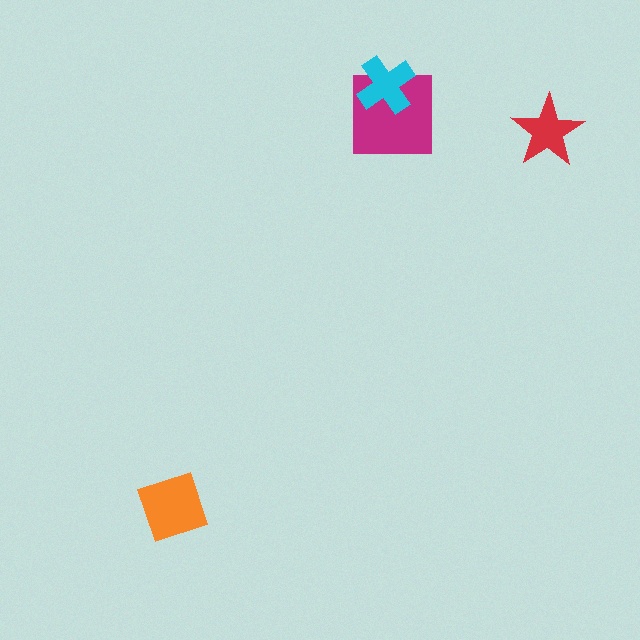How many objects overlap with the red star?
0 objects overlap with the red star.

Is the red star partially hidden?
No, no other shape covers it.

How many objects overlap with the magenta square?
1 object overlaps with the magenta square.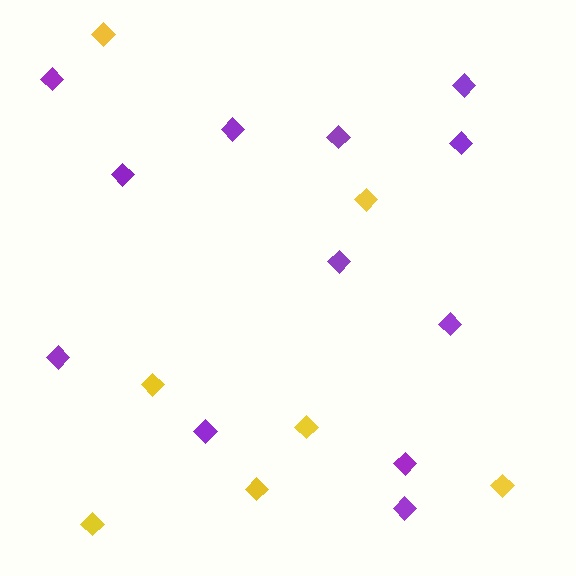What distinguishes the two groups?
There are 2 groups: one group of yellow diamonds (7) and one group of purple diamonds (12).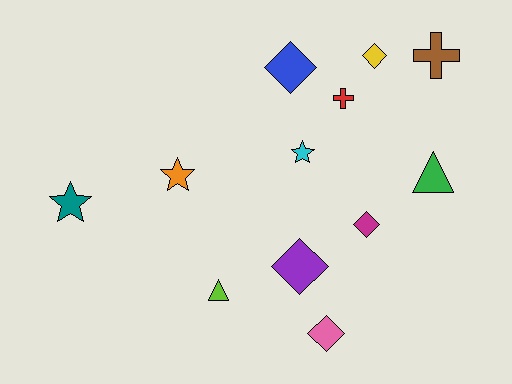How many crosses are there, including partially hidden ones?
There are 2 crosses.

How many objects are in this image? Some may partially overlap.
There are 12 objects.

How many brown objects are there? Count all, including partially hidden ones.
There is 1 brown object.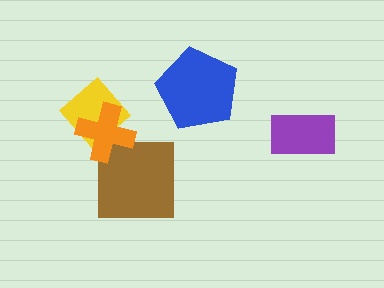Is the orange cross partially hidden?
No, no other shape covers it.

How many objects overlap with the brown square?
1 object overlaps with the brown square.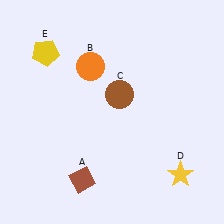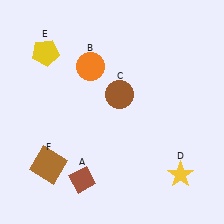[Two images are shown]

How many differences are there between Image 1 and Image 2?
There is 1 difference between the two images.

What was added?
A brown square (F) was added in Image 2.